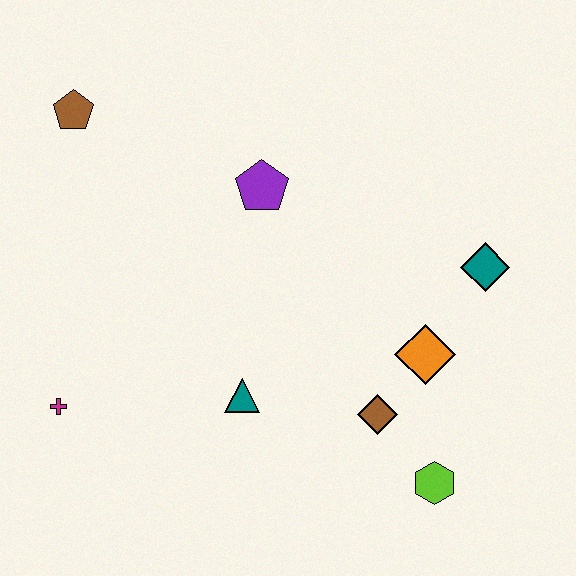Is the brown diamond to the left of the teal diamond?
Yes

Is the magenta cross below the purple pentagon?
Yes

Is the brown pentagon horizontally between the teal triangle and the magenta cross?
Yes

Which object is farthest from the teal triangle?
The brown pentagon is farthest from the teal triangle.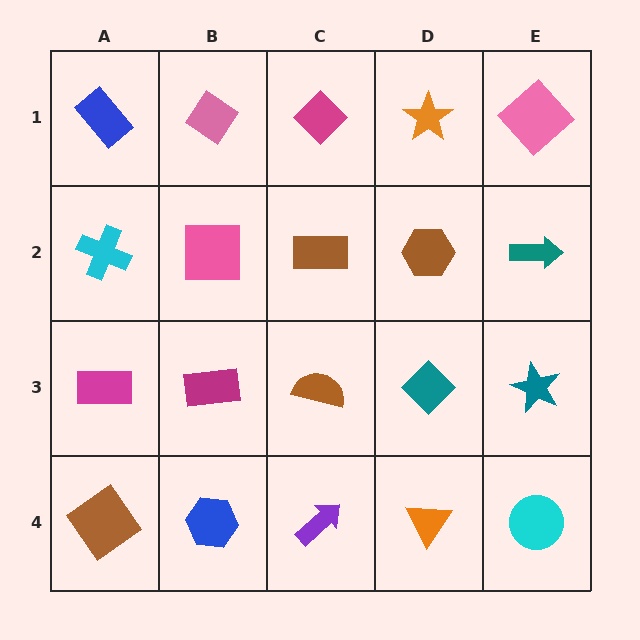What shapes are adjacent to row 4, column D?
A teal diamond (row 3, column D), a purple arrow (row 4, column C), a cyan circle (row 4, column E).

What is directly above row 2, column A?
A blue rectangle.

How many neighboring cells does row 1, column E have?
2.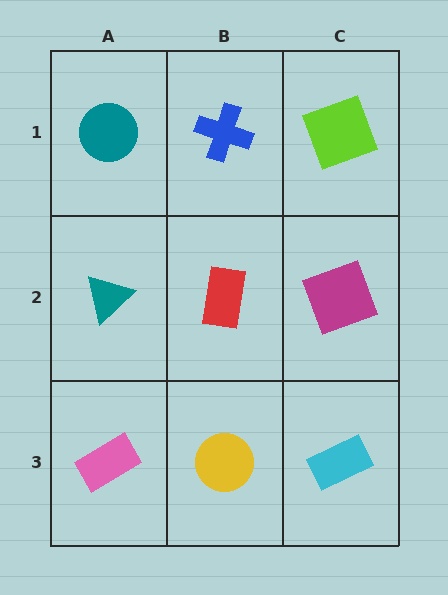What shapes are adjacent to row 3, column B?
A red rectangle (row 2, column B), a pink rectangle (row 3, column A), a cyan rectangle (row 3, column C).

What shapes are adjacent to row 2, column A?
A teal circle (row 1, column A), a pink rectangle (row 3, column A), a red rectangle (row 2, column B).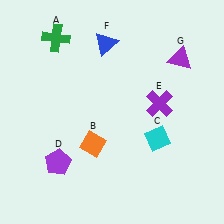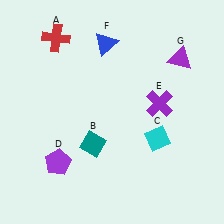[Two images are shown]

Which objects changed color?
A changed from green to red. B changed from orange to teal.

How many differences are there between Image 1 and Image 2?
There are 2 differences between the two images.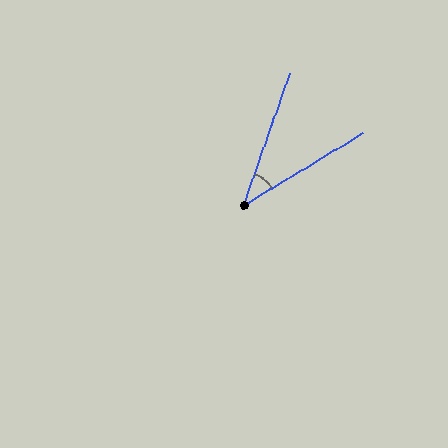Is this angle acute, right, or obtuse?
It is acute.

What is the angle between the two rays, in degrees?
Approximately 40 degrees.